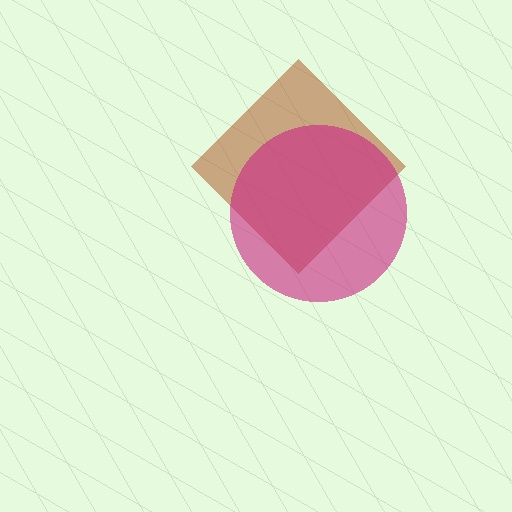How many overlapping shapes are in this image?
There are 2 overlapping shapes in the image.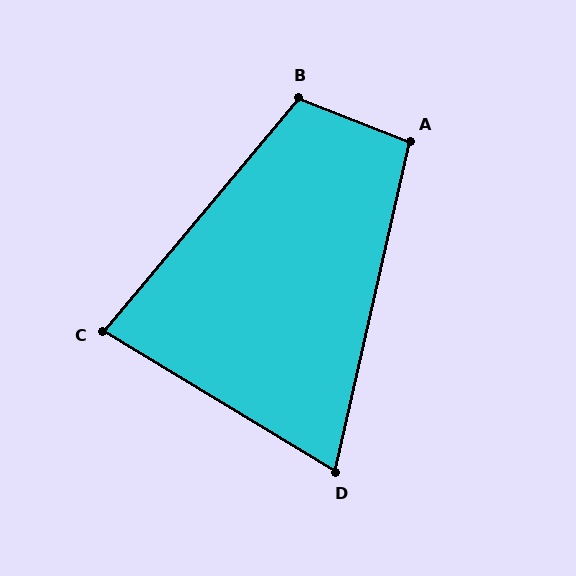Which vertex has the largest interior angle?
B, at approximately 108 degrees.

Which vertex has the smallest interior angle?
D, at approximately 72 degrees.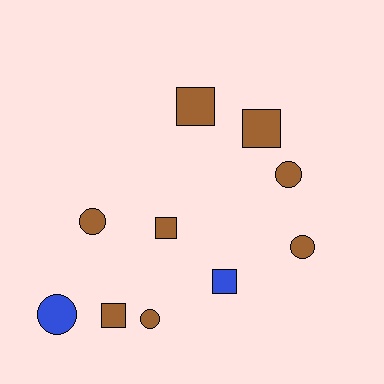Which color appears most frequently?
Brown, with 8 objects.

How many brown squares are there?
There are 4 brown squares.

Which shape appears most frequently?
Square, with 5 objects.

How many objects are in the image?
There are 10 objects.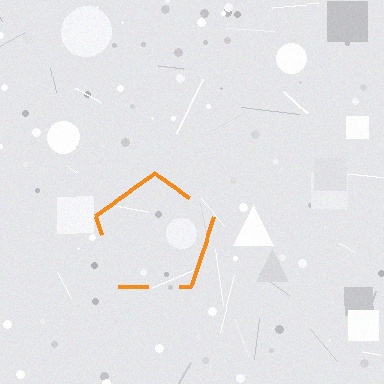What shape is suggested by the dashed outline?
The dashed outline suggests a pentagon.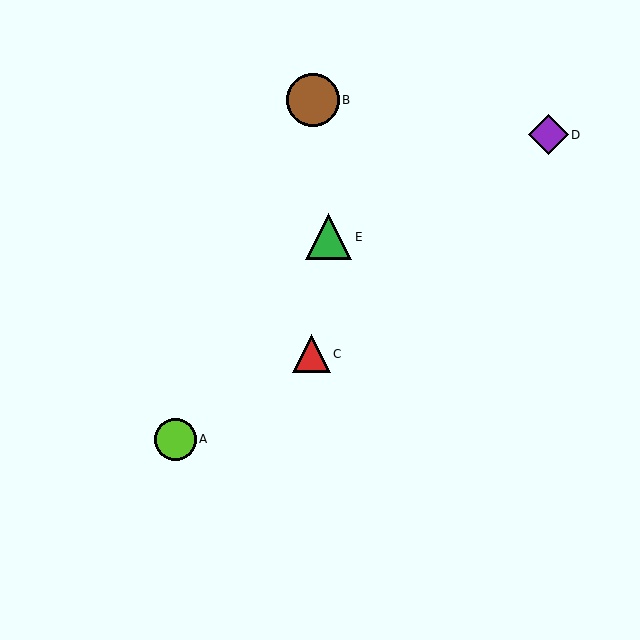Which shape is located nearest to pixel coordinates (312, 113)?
The brown circle (labeled B) at (313, 100) is nearest to that location.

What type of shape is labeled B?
Shape B is a brown circle.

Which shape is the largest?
The brown circle (labeled B) is the largest.